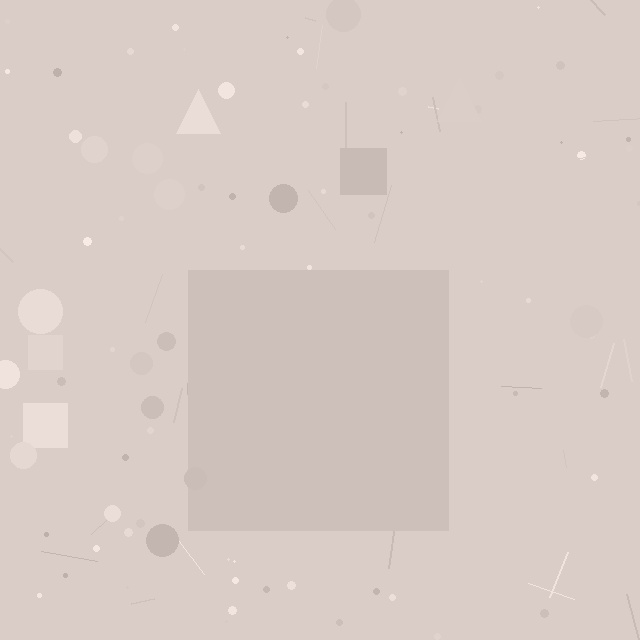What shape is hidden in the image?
A square is hidden in the image.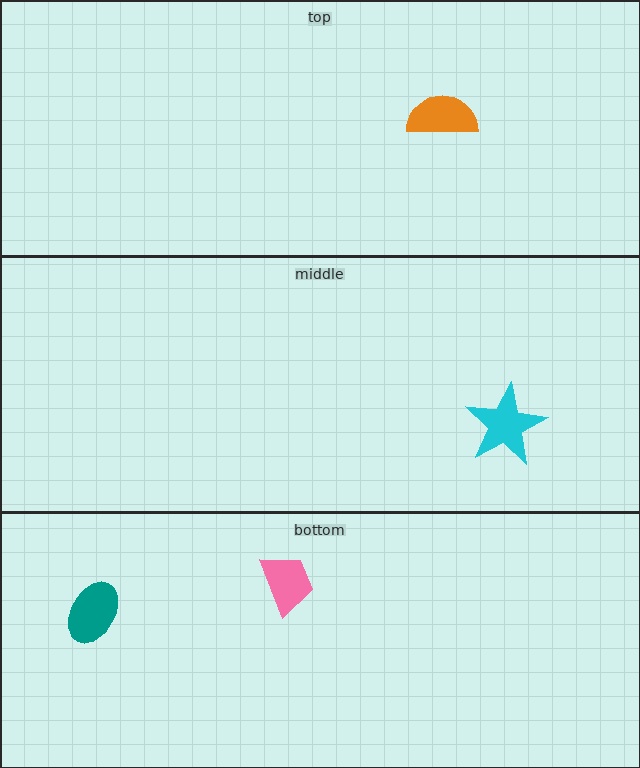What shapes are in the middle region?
The cyan star.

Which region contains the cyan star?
The middle region.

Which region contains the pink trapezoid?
The bottom region.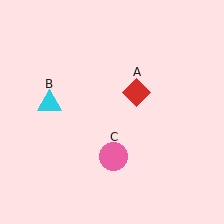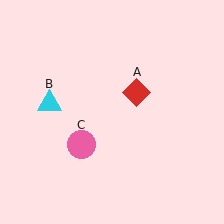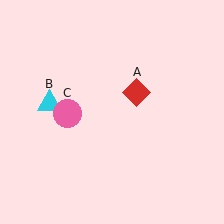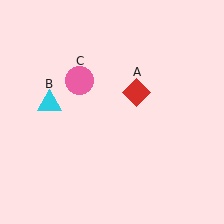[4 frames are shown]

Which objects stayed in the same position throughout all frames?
Red diamond (object A) and cyan triangle (object B) remained stationary.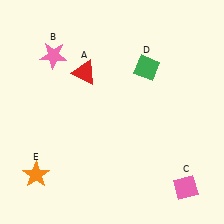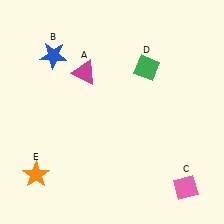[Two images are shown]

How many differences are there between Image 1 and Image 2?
There are 2 differences between the two images.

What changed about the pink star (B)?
In Image 1, B is pink. In Image 2, it changed to blue.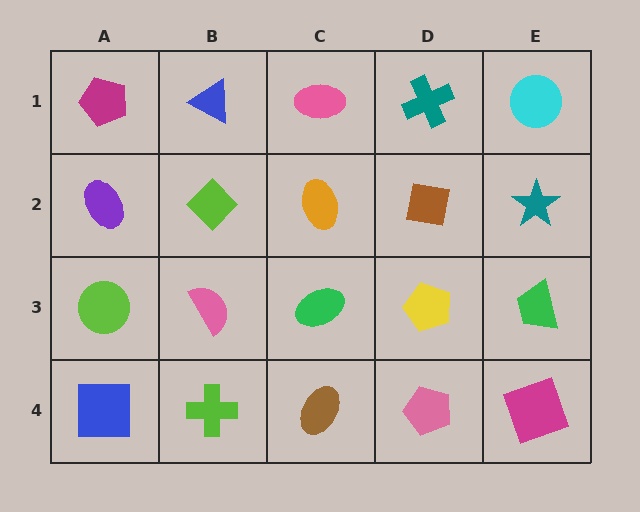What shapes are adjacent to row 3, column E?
A teal star (row 2, column E), a magenta square (row 4, column E), a yellow pentagon (row 3, column D).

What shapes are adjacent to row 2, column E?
A cyan circle (row 1, column E), a green trapezoid (row 3, column E), a brown square (row 2, column D).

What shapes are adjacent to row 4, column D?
A yellow pentagon (row 3, column D), a brown ellipse (row 4, column C), a magenta square (row 4, column E).